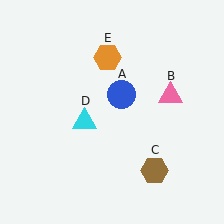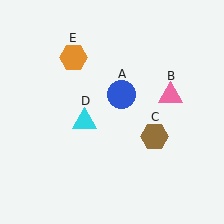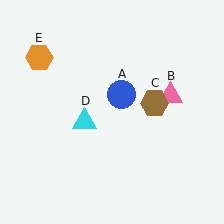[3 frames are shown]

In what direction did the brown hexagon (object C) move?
The brown hexagon (object C) moved up.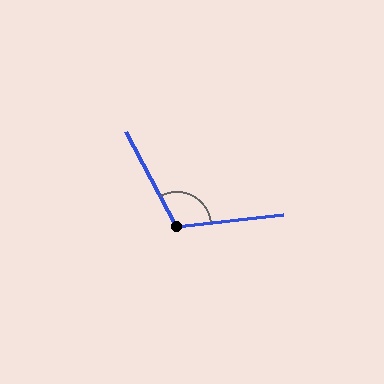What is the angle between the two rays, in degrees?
Approximately 112 degrees.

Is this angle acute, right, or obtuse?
It is obtuse.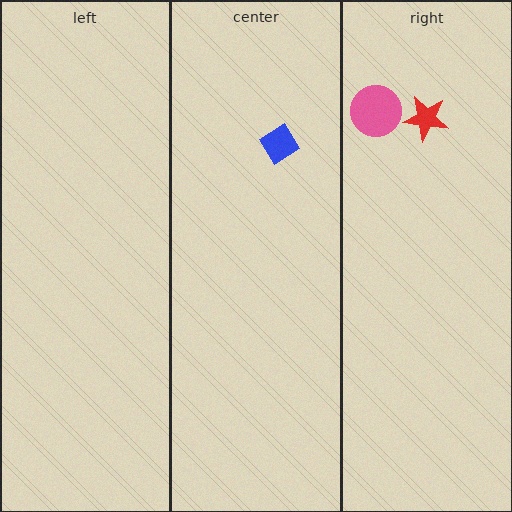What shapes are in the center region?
The blue diamond.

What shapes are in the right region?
The pink circle, the red star.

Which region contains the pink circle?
The right region.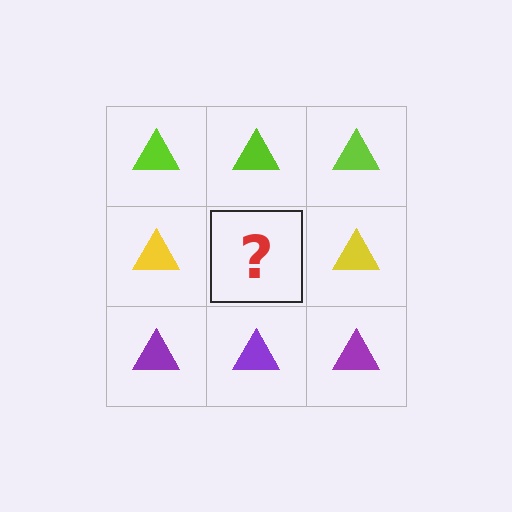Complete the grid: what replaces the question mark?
The question mark should be replaced with a yellow triangle.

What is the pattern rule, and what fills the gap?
The rule is that each row has a consistent color. The gap should be filled with a yellow triangle.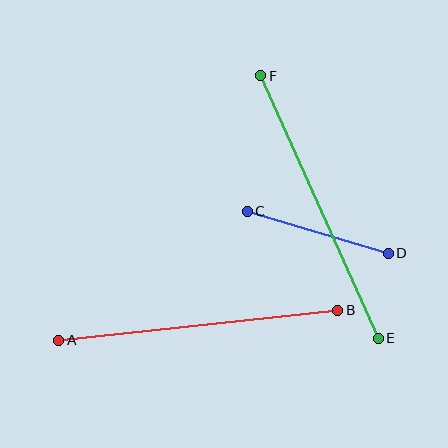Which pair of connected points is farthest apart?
Points E and F are farthest apart.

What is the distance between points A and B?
The distance is approximately 281 pixels.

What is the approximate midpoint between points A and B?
The midpoint is at approximately (198, 325) pixels.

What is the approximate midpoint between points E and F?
The midpoint is at approximately (319, 207) pixels.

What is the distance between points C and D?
The distance is approximately 147 pixels.